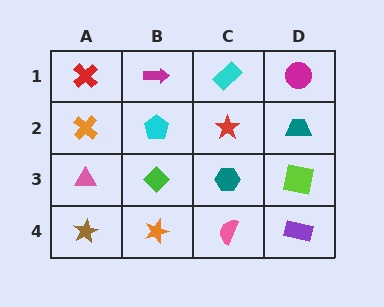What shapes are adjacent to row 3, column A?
An orange cross (row 2, column A), a brown star (row 4, column A), a green diamond (row 3, column B).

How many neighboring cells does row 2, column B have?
4.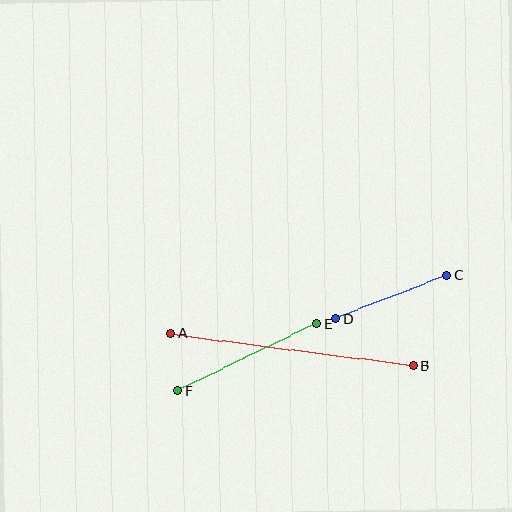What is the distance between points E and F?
The distance is approximately 154 pixels.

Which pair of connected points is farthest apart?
Points A and B are farthest apart.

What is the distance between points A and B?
The distance is approximately 244 pixels.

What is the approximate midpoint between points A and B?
The midpoint is at approximately (292, 349) pixels.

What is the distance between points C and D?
The distance is approximately 119 pixels.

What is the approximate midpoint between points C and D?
The midpoint is at approximately (391, 297) pixels.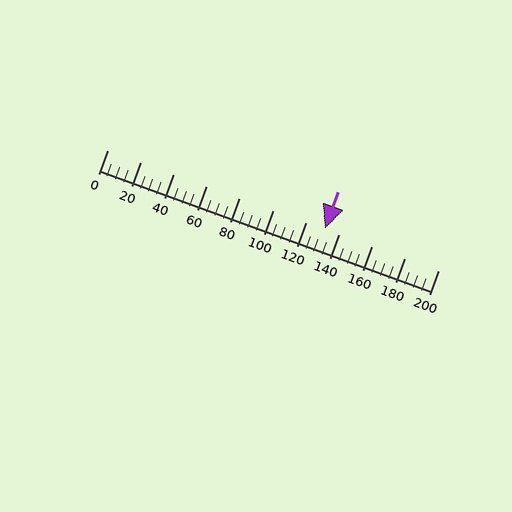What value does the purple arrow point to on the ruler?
The purple arrow points to approximately 132.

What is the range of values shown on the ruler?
The ruler shows values from 0 to 200.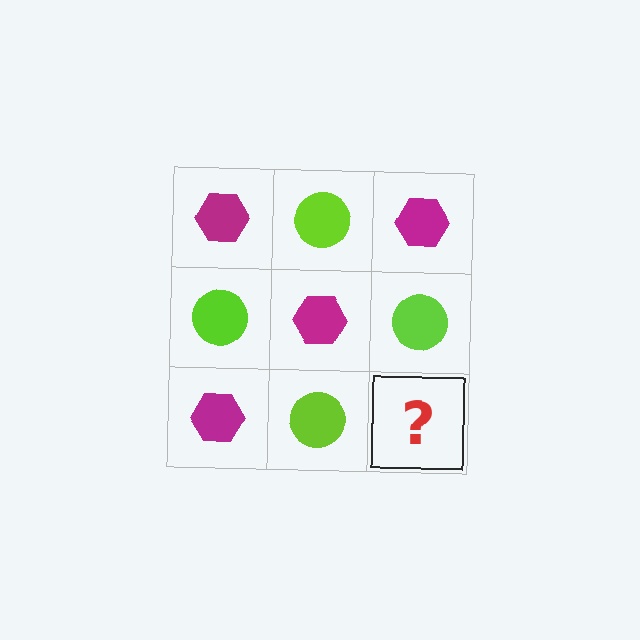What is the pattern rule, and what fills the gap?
The rule is that it alternates magenta hexagon and lime circle in a checkerboard pattern. The gap should be filled with a magenta hexagon.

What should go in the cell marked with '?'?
The missing cell should contain a magenta hexagon.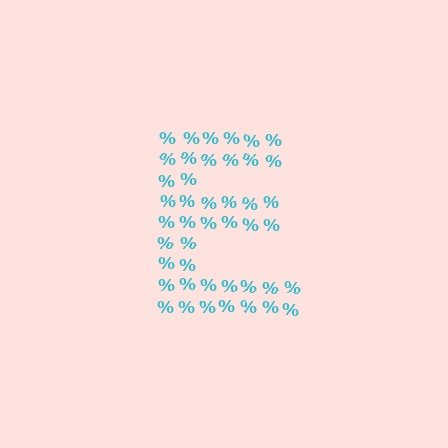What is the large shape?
The large shape is the letter E.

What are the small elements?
The small elements are percent signs.